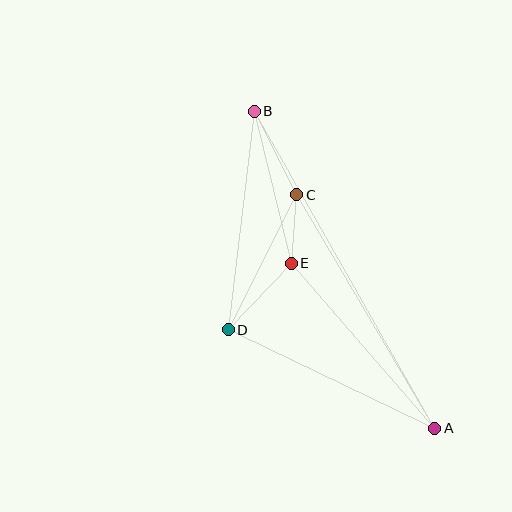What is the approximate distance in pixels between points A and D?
The distance between A and D is approximately 229 pixels.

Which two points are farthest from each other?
Points A and B are farthest from each other.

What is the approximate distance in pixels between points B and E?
The distance between B and E is approximately 156 pixels.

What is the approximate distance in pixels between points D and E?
The distance between D and E is approximately 91 pixels.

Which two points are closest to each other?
Points C and E are closest to each other.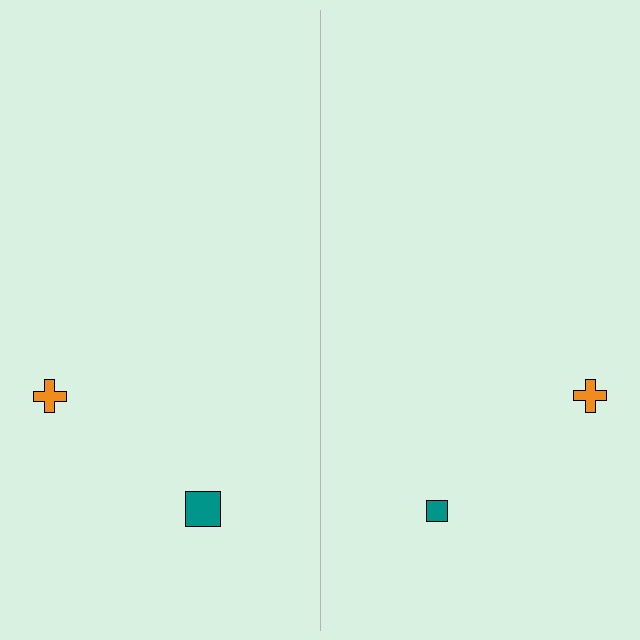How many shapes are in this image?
There are 4 shapes in this image.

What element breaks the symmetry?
The teal square on the right side has a different size than its mirror counterpart.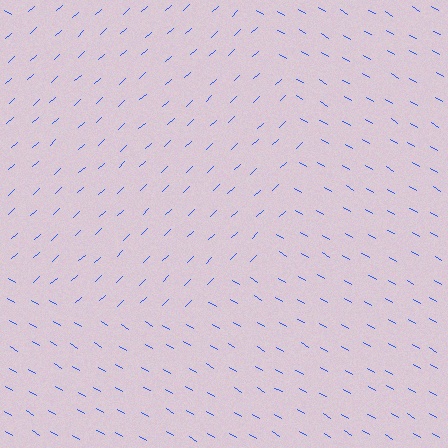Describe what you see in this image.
The image is filled with small blue line segments. A circle region in the image has lines oriented differently from the surrounding lines, creating a visible texture boundary.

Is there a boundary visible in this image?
Yes, there is a texture boundary formed by a change in line orientation.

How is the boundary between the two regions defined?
The boundary is defined purely by a change in line orientation (approximately 73 degrees difference). All lines are the same color and thickness.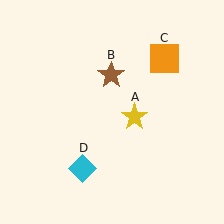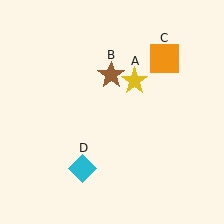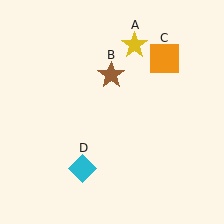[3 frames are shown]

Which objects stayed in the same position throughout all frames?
Brown star (object B) and orange square (object C) and cyan diamond (object D) remained stationary.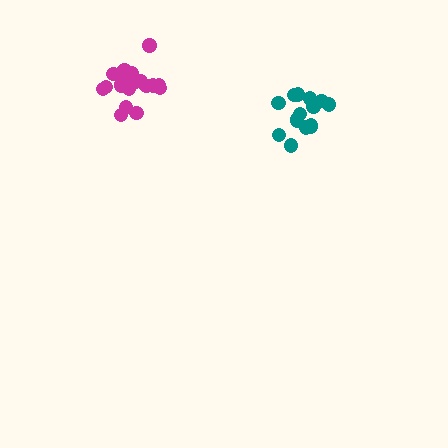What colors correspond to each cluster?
The clusters are colored: teal, magenta.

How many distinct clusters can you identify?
There are 2 distinct clusters.